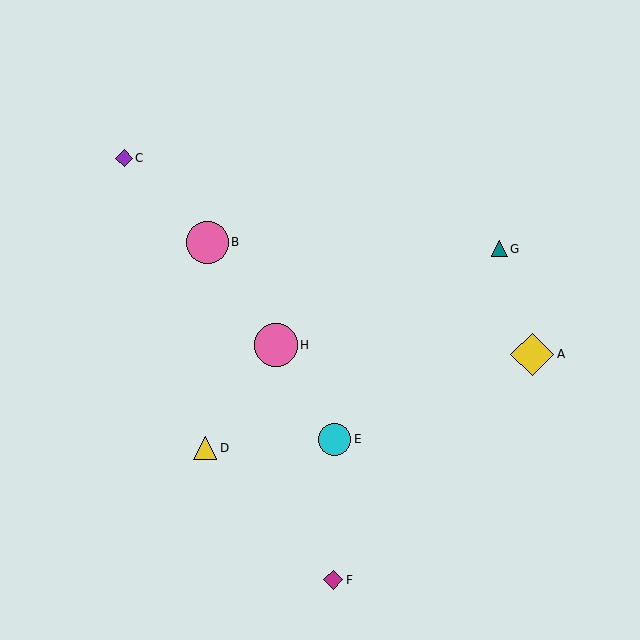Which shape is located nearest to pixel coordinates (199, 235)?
The pink circle (labeled B) at (208, 242) is nearest to that location.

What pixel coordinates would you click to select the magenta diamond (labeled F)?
Click at (333, 580) to select the magenta diamond F.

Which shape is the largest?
The yellow diamond (labeled A) is the largest.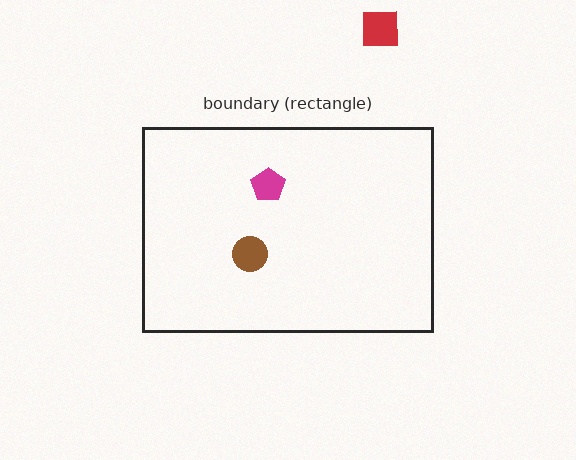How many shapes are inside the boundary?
2 inside, 1 outside.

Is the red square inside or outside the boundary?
Outside.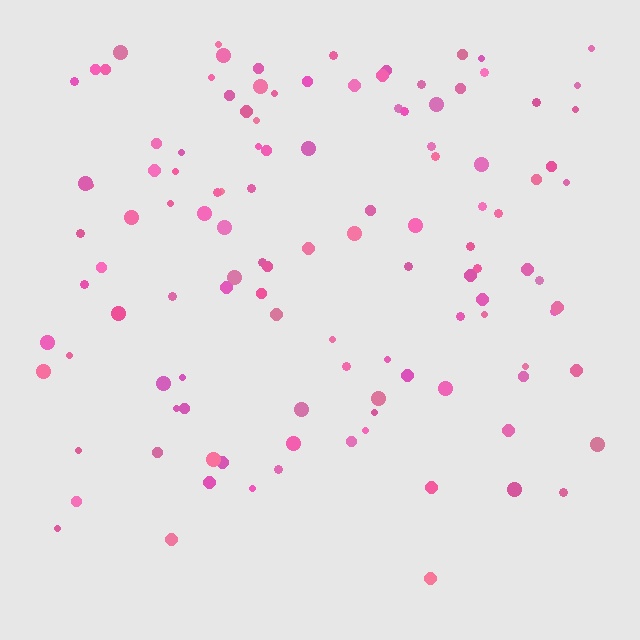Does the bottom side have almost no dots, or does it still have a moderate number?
Still a moderate number, just noticeably fewer than the top.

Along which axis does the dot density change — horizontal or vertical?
Vertical.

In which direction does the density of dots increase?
From bottom to top, with the top side densest.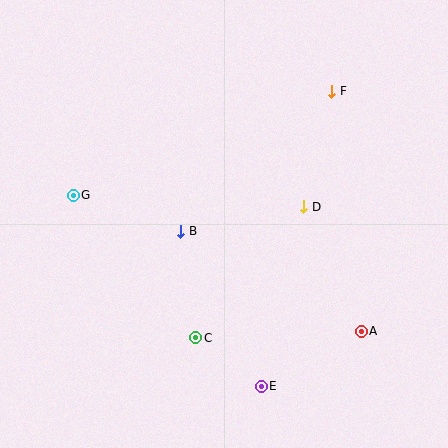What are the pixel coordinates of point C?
Point C is at (196, 338).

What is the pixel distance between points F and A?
The distance between F and A is 242 pixels.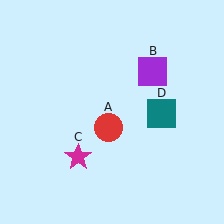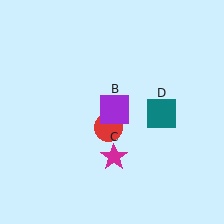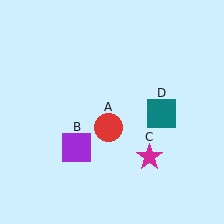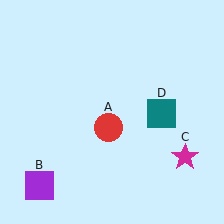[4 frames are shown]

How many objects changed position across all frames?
2 objects changed position: purple square (object B), magenta star (object C).